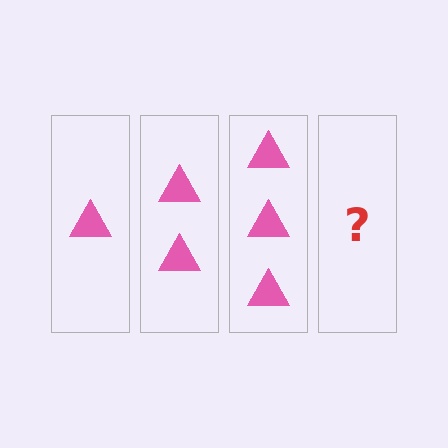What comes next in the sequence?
The next element should be 4 triangles.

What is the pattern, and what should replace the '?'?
The pattern is that each step adds one more triangle. The '?' should be 4 triangles.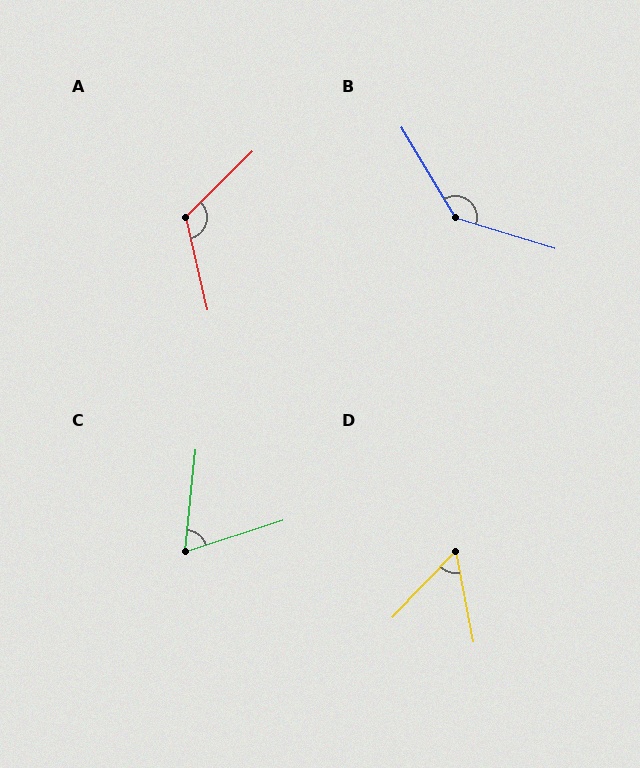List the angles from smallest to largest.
D (54°), C (66°), A (121°), B (138°).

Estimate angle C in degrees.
Approximately 66 degrees.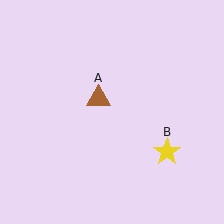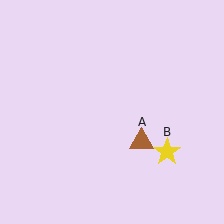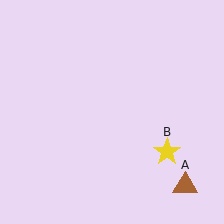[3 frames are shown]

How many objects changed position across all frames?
1 object changed position: brown triangle (object A).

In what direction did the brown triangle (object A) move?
The brown triangle (object A) moved down and to the right.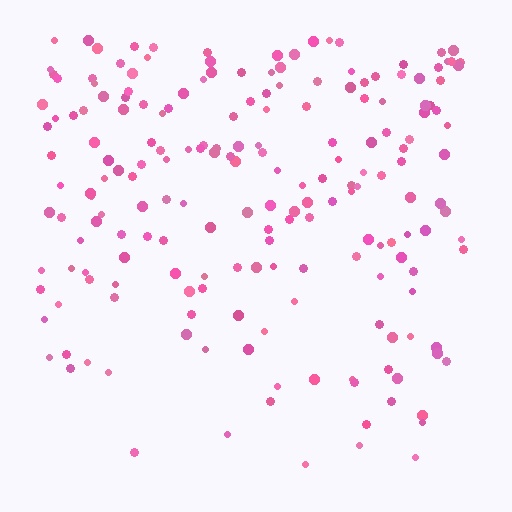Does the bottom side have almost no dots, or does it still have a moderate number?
Still a moderate number, just noticeably fewer than the top.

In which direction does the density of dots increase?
From bottom to top, with the top side densest.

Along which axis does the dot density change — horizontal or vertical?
Vertical.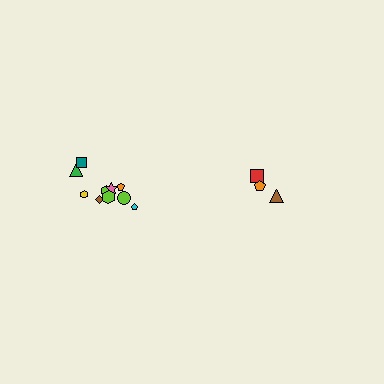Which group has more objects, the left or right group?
The left group.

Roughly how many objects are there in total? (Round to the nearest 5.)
Roughly 15 objects in total.